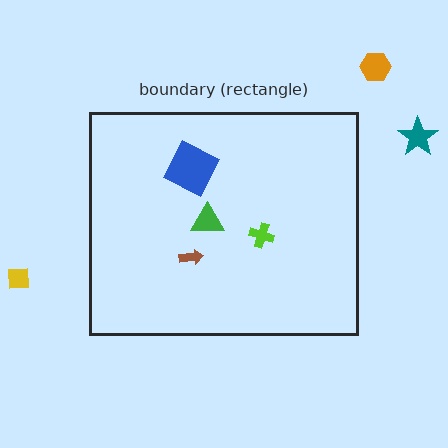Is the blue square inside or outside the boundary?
Inside.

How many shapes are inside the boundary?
4 inside, 3 outside.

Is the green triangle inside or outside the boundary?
Inside.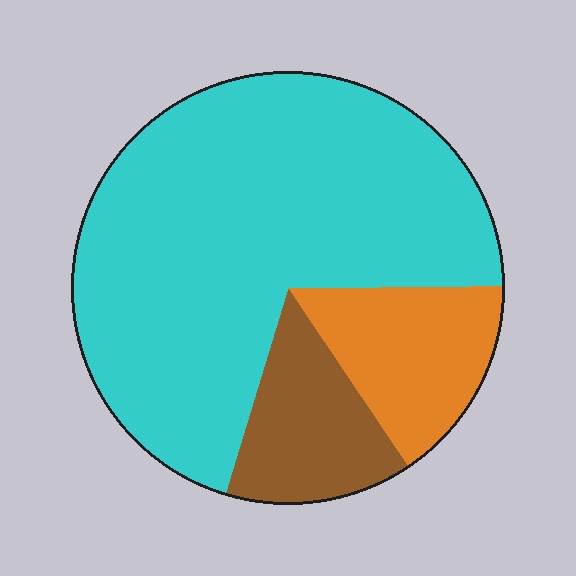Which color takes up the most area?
Cyan, at roughly 70%.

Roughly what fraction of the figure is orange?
Orange covers 16% of the figure.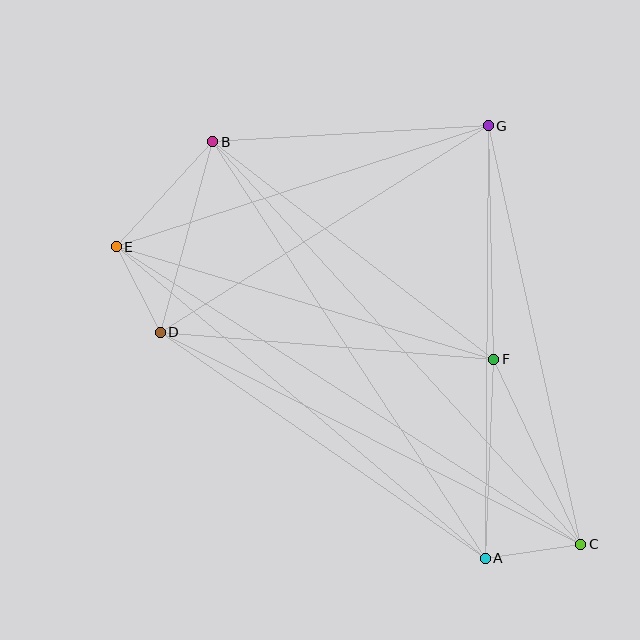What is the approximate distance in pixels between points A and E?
The distance between A and E is approximately 483 pixels.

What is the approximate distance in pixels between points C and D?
The distance between C and D is approximately 471 pixels.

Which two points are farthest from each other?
Points C and E are farthest from each other.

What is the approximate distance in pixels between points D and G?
The distance between D and G is approximately 388 pixels.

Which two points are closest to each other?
Points D and E are closest to each other.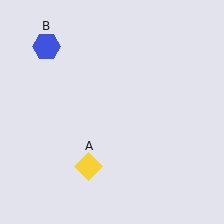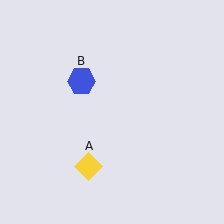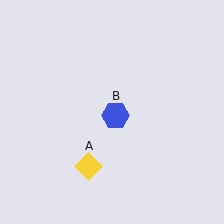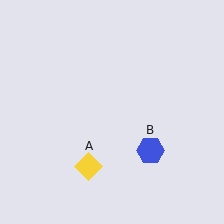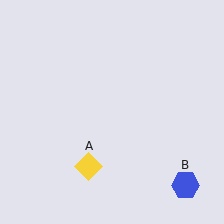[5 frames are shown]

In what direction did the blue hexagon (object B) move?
The blue hexagon (object B) moved down and to the right.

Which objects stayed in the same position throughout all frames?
Yellow diamond (object A) remained stationary.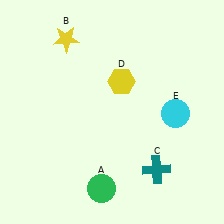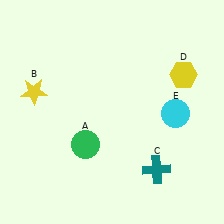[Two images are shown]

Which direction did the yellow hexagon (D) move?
The yellow hexagon (D) moved right.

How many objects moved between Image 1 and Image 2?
3 objects moved between the two images.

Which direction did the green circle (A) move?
The green circle (A) moved up.